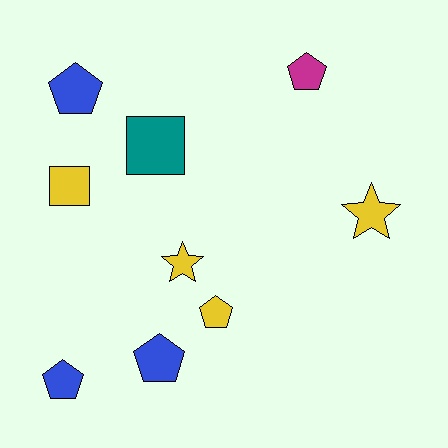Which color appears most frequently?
Yellow, with 4 objects.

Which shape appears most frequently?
Pentagon, with 5 objects.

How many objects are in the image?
There are 9 objects.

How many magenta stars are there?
There are no magenta stars.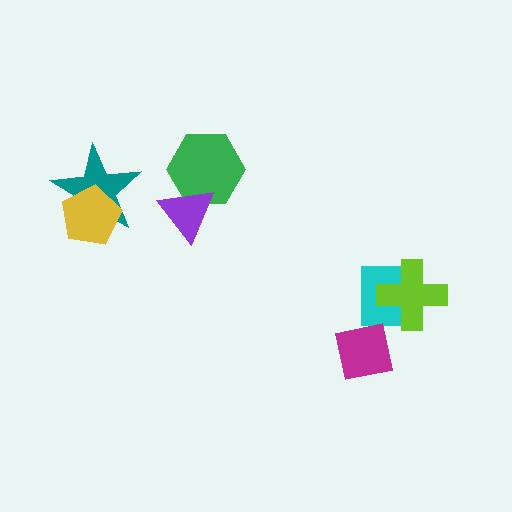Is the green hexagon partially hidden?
Yes, it is partially covered by another shape.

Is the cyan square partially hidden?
Yes, it is partially covered by another shape.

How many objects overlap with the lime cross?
1 object overlaps with the lime cross.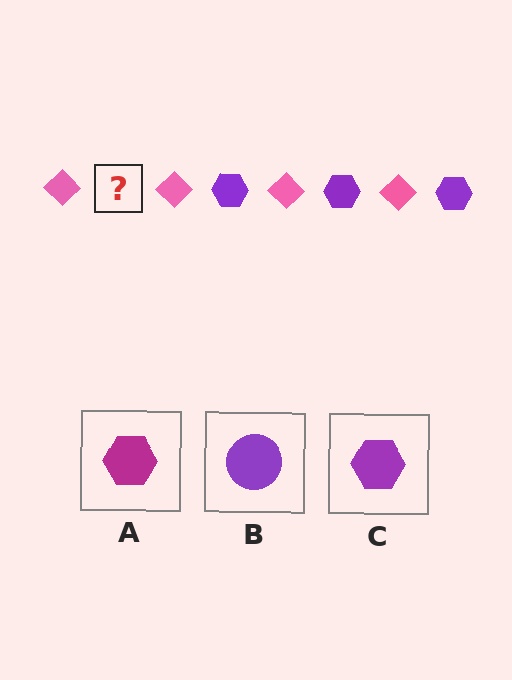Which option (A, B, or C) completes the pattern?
C.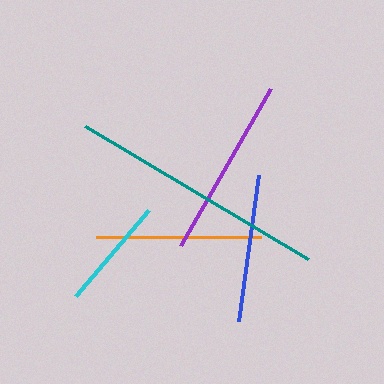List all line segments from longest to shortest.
From longest to shortest: teal, purple, orange, blue, cyan.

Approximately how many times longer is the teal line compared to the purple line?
The teal line is approximately 1.4 times the length of the purple line.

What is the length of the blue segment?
The blue segment is approximately 147 pixels long.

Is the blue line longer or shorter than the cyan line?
The blue line is longer than the cyan line.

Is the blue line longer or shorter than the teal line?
The teal line is longer than the blue line.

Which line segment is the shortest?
The cyan line is the shortest at approximately 113 pixels.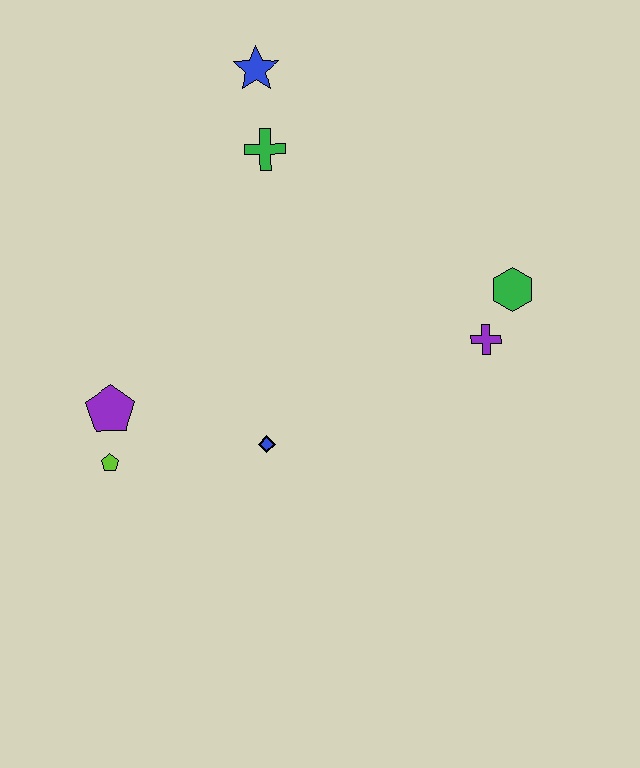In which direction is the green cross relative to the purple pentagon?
The green cross is above the purple pentagon.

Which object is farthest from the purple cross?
The lime pentagon is farthest from the purple cross.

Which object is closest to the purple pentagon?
The lime pentagon is closest to the purple pentagon.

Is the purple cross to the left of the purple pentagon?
No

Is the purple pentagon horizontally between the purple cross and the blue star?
No